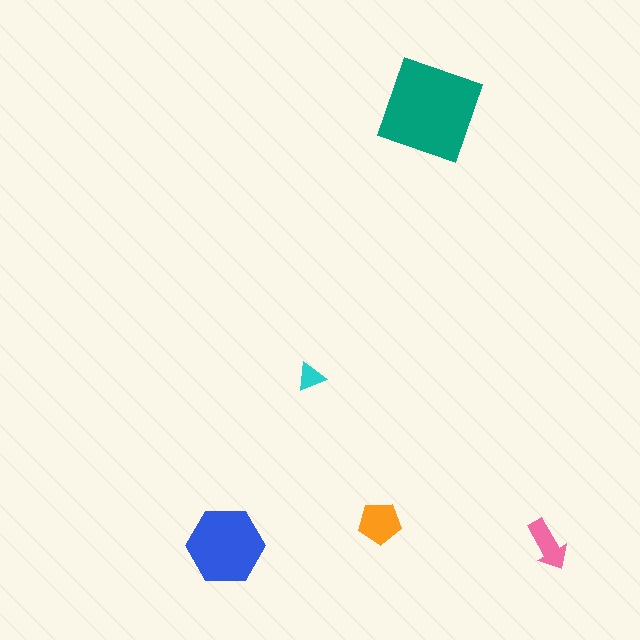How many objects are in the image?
There are 5 objects in the image.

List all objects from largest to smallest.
The teal square, the blue hexagon, the orange pentagon, the pink arrow, the cyan triangle.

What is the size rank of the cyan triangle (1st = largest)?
5th.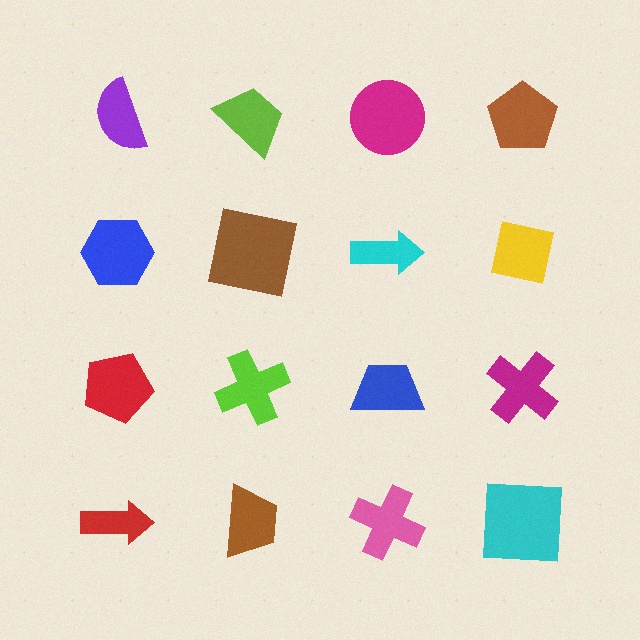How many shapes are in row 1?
4 shapes.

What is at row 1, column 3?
A magenta circle.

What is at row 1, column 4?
A brown pentagon.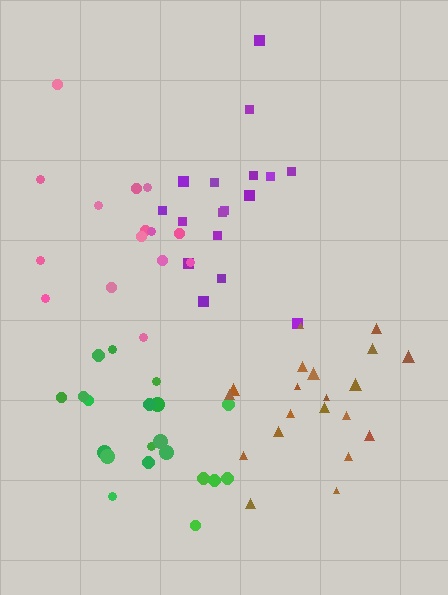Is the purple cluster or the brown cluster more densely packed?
Brown.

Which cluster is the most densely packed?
Green.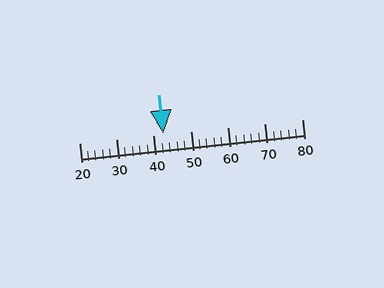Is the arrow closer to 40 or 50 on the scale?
The arrow is closer to 40.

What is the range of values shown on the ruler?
The ruler shows values from 20 to 80.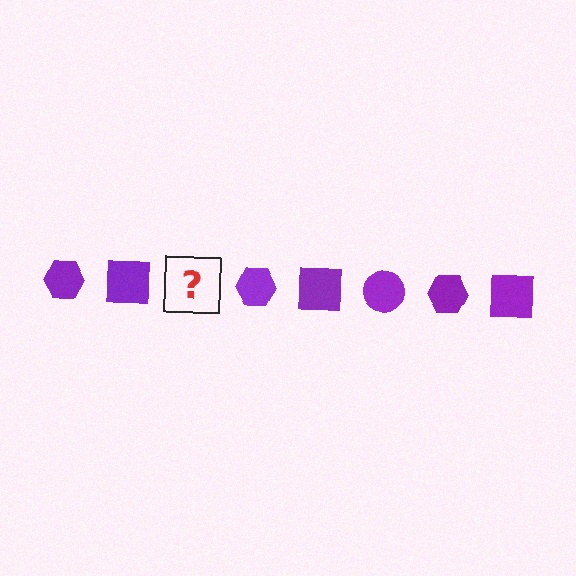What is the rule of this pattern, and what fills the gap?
The rule is that the pattern cycles through hexagon, square, circle shapes in purple. The gap should be filled with a purple circle.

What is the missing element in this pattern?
The missing element is a purple circle.